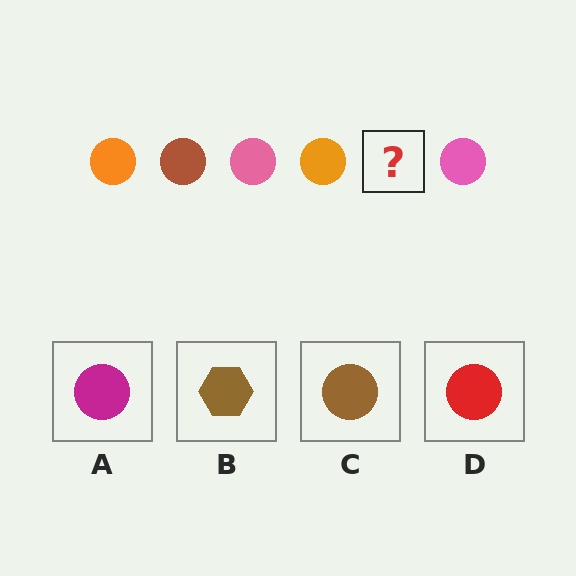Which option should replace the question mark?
Option C.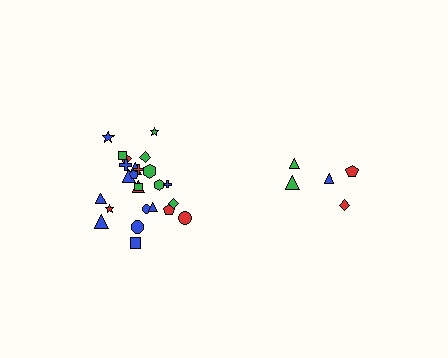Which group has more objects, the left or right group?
The left group.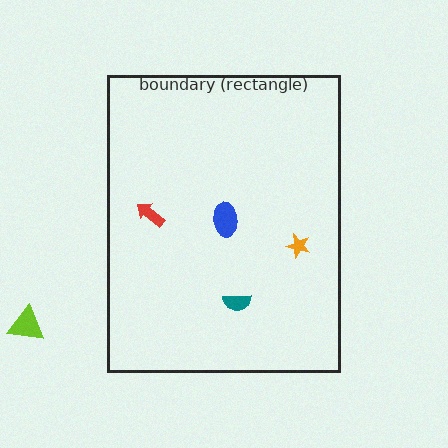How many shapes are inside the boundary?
4 inside, 1 outside.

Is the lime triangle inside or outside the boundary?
Outside.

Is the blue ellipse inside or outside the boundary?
Inside.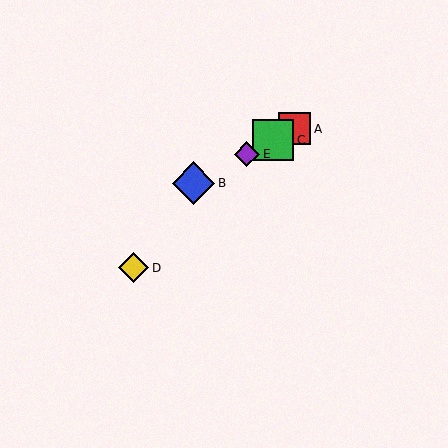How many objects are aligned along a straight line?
4 objects (A, B, C, E) are aligned along a straight line.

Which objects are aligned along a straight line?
Objects A, B, C, E are aligned along a straight line.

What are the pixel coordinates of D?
Object D is at (134, 268).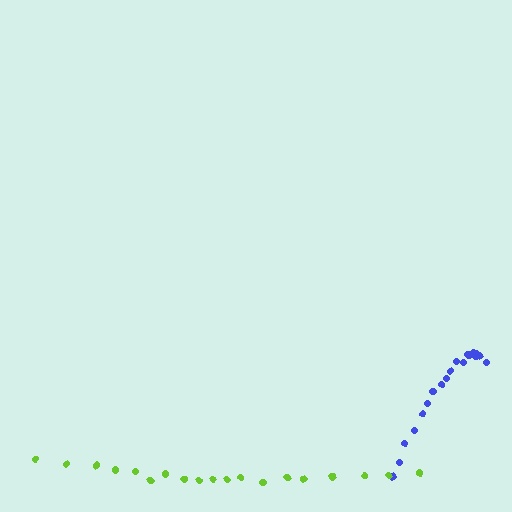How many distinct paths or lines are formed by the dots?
There are 2 distinct paths.